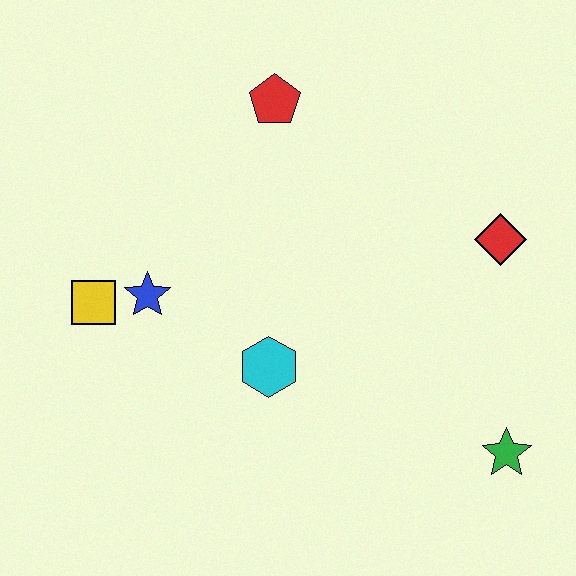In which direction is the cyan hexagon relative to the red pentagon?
The cyan hexagon is below the red pentagon.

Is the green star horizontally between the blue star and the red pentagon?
No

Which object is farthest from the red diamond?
The yellow square is farthest from the red diamond.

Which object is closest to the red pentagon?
The blue star is closest to the red pentagon.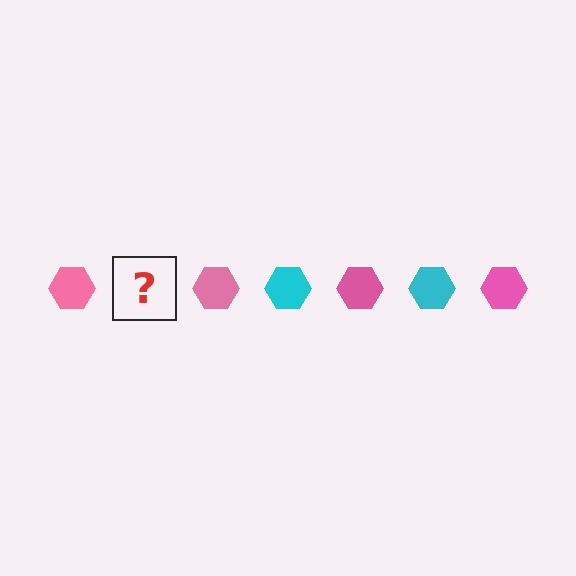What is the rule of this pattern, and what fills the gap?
The rule is that the pattern cycles through pink, cyan hexagons. The gap should be filled with a cyan hexagon.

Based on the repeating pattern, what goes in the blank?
The blank should be a cyan hexagon.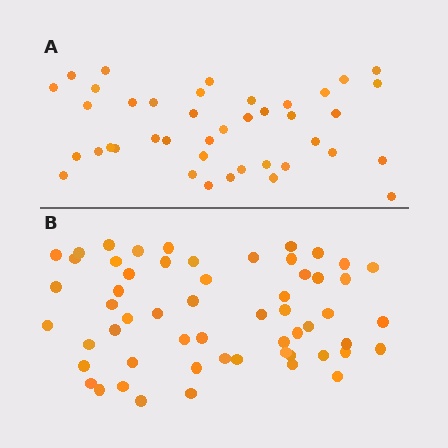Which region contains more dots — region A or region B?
Region B (the bottom region) has more dots.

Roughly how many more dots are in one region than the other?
Region B has approximately 15 more dots than region A.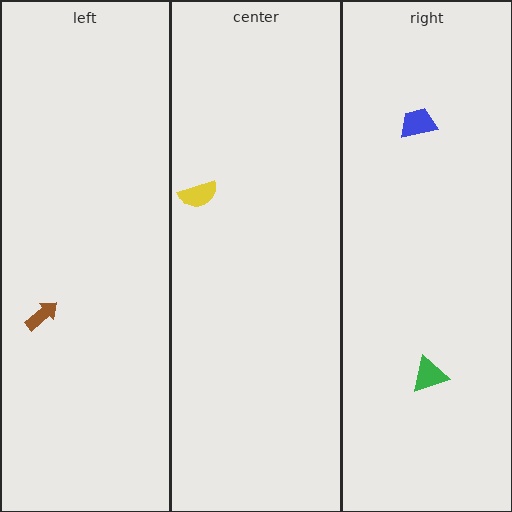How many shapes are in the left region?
1.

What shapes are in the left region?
The brown arrow.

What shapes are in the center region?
The yellow semicircle.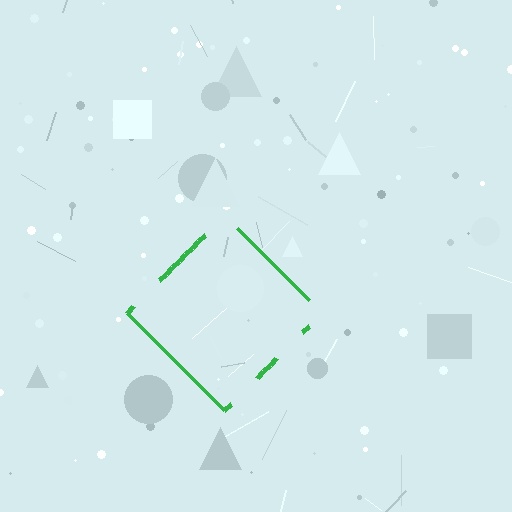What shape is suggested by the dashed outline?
The dashed outline suggests a diamond.